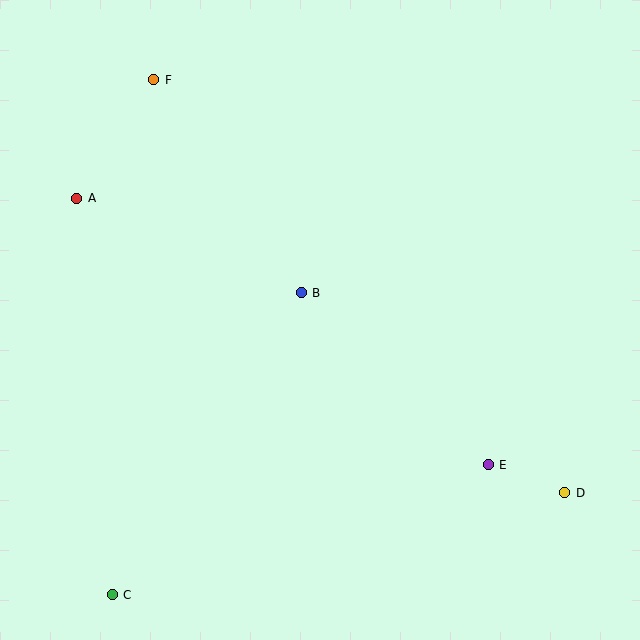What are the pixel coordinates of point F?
Point F is at (154, 80).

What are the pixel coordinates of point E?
Point E is at (488, 465).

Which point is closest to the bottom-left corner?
Point C is closest to the bottom-left corner.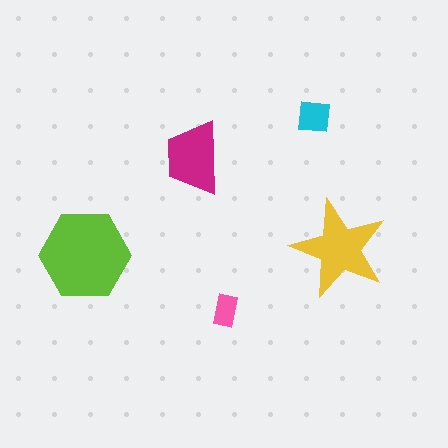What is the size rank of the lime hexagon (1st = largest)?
1st.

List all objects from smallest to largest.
The pink rectangle, the cyan square, the magenta trapezoid, the yellow star, the lime hexagon.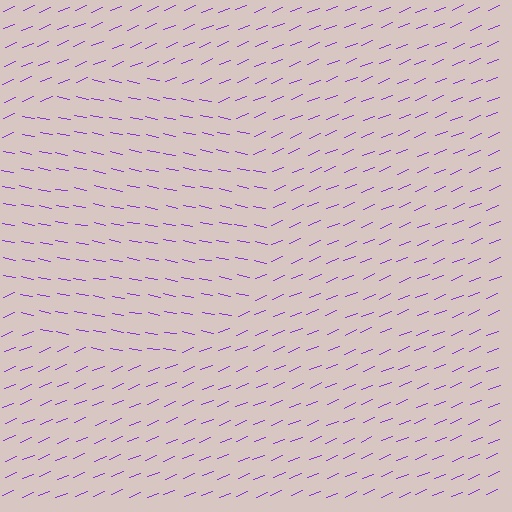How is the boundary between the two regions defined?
The boundary is defined purely by a change in line orientation (approximately 33 degrees difference). All lines are the same color and thickness.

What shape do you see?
I see a circle.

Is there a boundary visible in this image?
Yes, there is a texture boundary formed by a change in line orientation.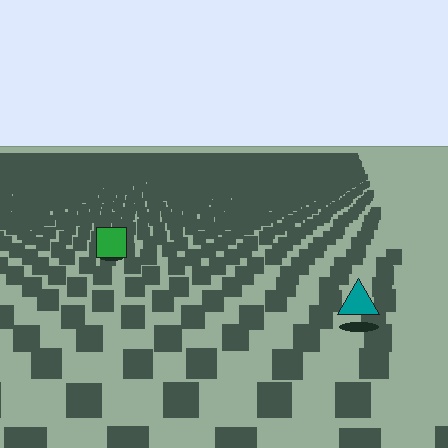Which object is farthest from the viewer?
The green square is farthest from the viewer. It appears smaller and the ground texture around it is denser.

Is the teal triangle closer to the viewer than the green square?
Yes. The teal triangle is closer — you can tell from the texture gradient: the ground texture is coarser near it.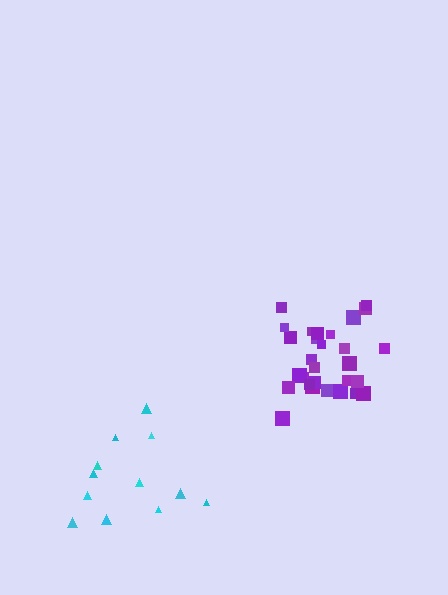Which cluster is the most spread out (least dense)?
Cyan.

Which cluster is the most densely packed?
Purple.